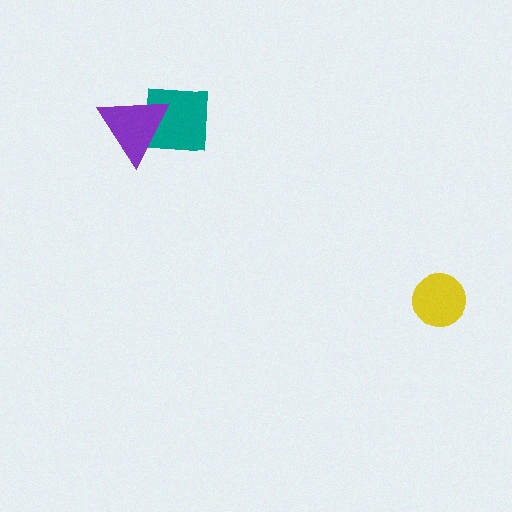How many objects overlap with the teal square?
1 object overlaps with the teal square.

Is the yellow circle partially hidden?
No, no other shape covers it.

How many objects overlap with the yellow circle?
0 objects overlap with the yellow circle.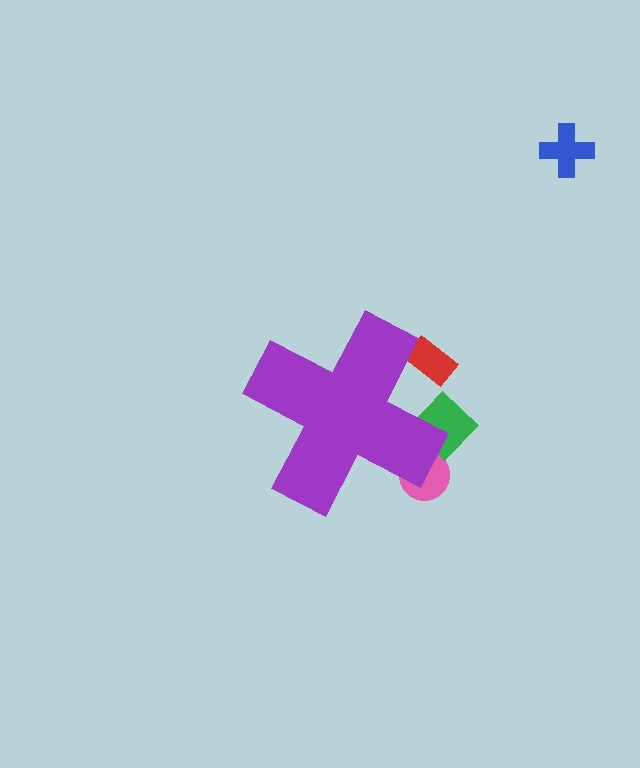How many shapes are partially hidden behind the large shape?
3 shapes are partially hidden.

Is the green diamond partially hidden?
Yes, the green diamond is partially hidden behind the purple cross.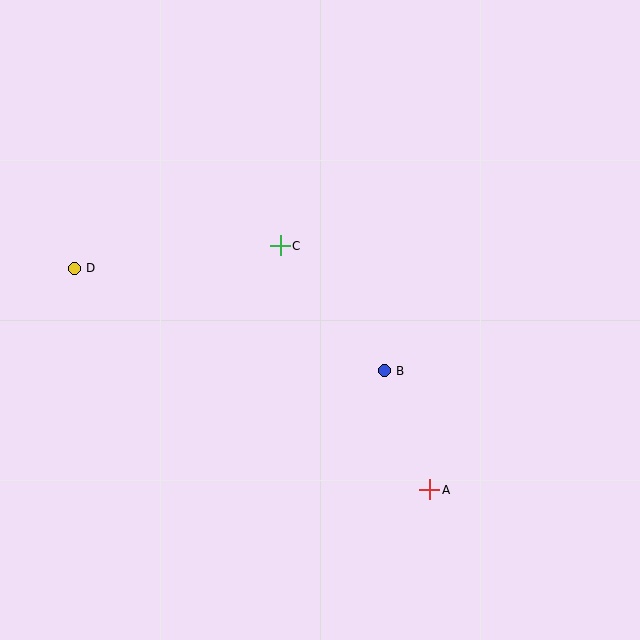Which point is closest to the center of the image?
Point B at (384, 371) is closest to the center.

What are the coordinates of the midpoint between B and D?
The midpoint between B and D is at (229, 320).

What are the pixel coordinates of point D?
Point D is at (74, 268).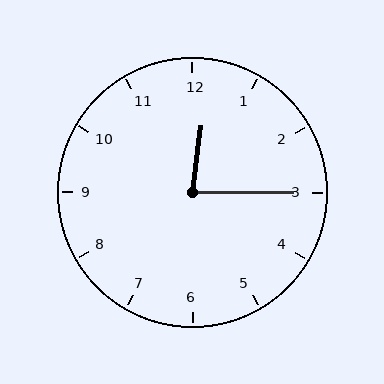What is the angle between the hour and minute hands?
Approximately 82 degrees.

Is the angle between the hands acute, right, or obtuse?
It is acute.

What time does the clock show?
12:15.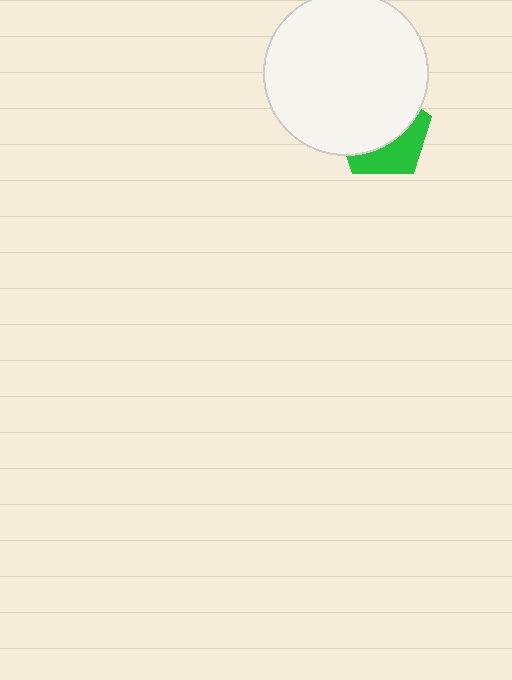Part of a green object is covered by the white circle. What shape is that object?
It is a pentagon.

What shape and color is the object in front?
The object in front is a white circle.